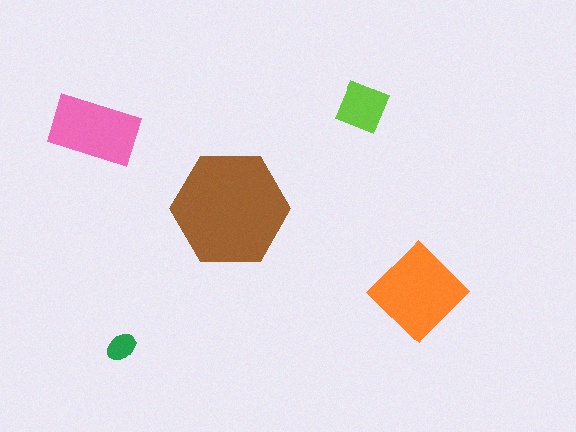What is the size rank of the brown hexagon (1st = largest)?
1st.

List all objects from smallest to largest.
The green ellipse, the lime square, the pink rectangle, the orange diamond, the brown hexagon.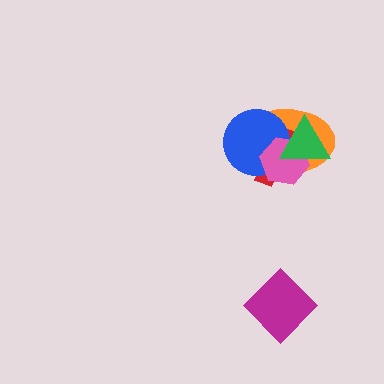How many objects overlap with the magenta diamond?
0 objects overlap with the magenta diamond.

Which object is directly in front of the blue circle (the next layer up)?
The pink hexagon is directly in front of the blue circle.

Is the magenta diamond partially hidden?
No, no other shape covers it.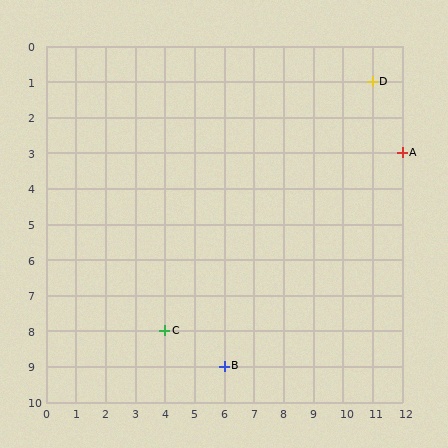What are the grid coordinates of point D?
Point D is at grid coordinates (11, 1).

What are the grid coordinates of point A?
Point A is at grid coordinates (12, 3).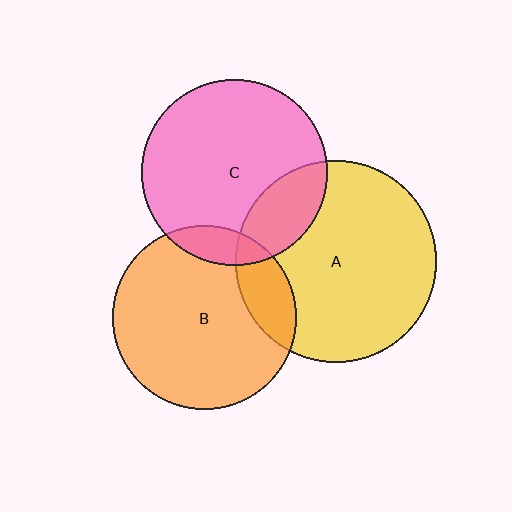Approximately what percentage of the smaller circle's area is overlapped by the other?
Approximately 10%.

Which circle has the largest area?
Circle A (yellow).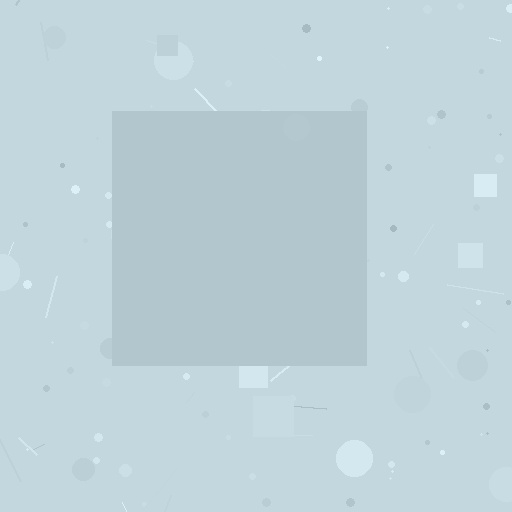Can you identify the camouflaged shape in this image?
The camouflaged shape is a square.